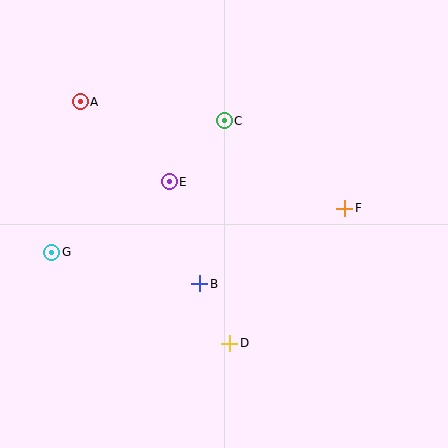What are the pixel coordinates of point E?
Point E is at (169, 182).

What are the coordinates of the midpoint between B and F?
The midpoint between B and F is at (272, 246).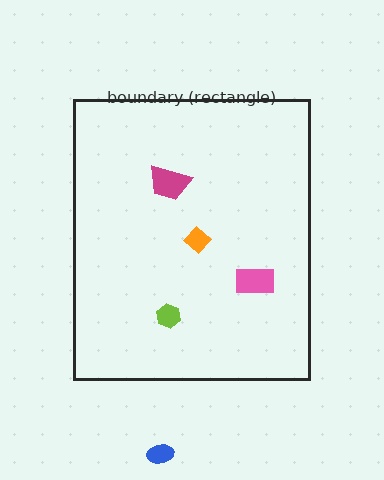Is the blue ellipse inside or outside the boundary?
Outside.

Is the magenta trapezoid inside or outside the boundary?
Inside.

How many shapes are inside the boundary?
4 inside, 1 outside.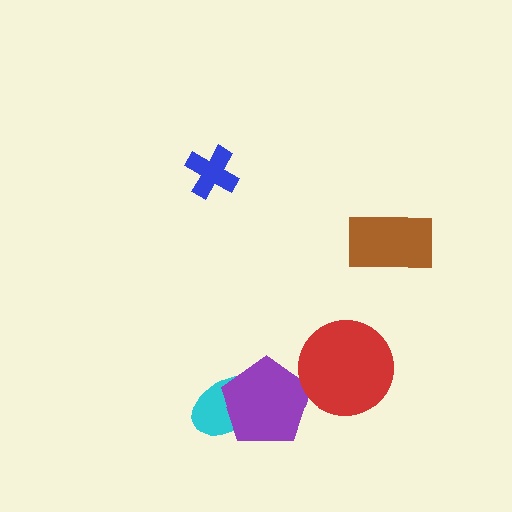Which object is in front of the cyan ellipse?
The purple pentagon is in front of the cyan ellipse.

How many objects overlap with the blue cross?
0 objects overlap with the blue cross.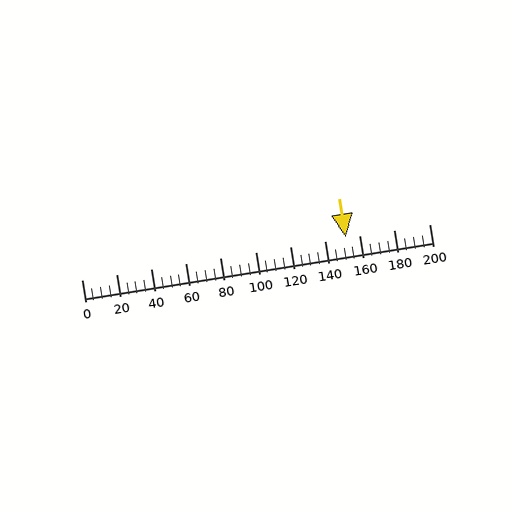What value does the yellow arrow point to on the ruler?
The yellow arrow points to approximately 152.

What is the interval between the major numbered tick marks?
The major tick marks are spaced 20 units apart.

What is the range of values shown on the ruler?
The ruler shows values from 0 to 200.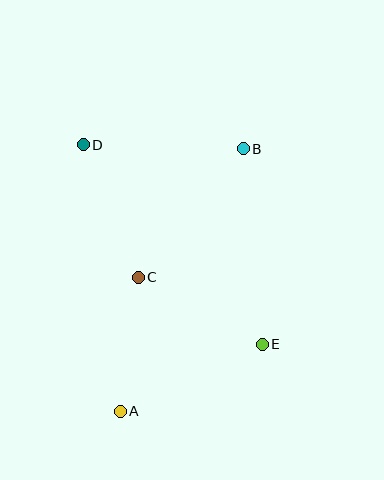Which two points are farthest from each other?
Points A and B are farthest from each other.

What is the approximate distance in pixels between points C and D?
The distance between C and D is approximately 143 pixels.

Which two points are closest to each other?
Points A and C are closest to each other.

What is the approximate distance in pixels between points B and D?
The distance between B and D is approximately 160 pixels.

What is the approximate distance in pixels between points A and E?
The distance between A and E is approximately 157 pixels.